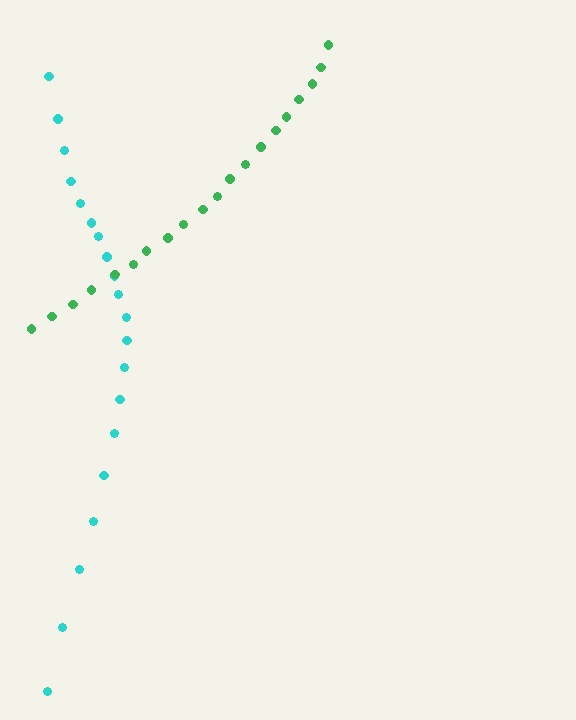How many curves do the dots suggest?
There are 2 distinct paths.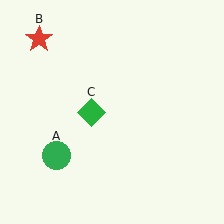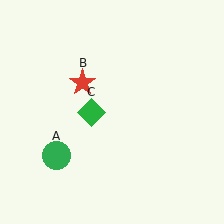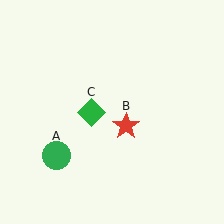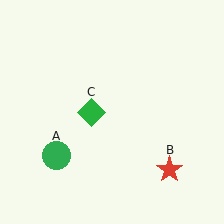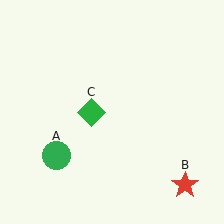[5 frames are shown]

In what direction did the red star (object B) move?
The red star (object B) moved down and to the right.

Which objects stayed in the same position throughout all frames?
Green circle (object A) and green diamond (object C) remained stationary.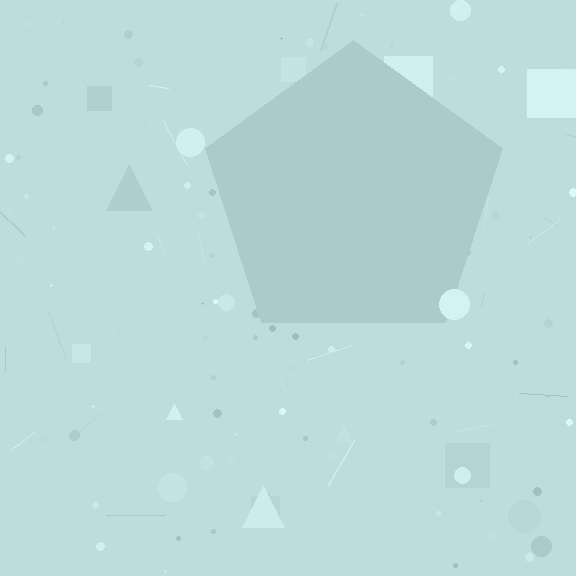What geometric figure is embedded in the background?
A pentagon is embedded in the background.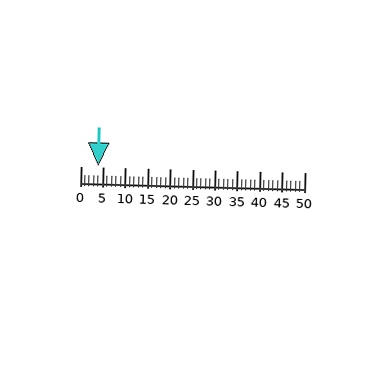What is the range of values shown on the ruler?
The ruler shows values from 0 to 50.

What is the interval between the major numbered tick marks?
The major tick marks are spaced 5 units apart.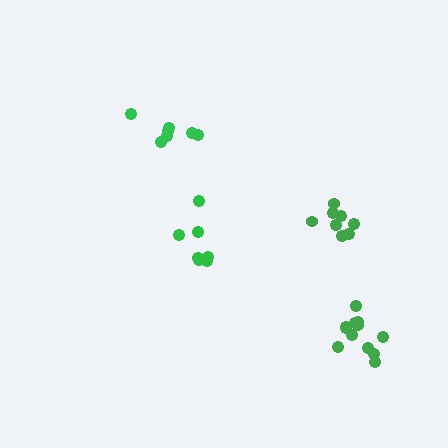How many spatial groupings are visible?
There are 4 spatial groupings.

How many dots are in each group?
Group 1: 7 dots, Group 2: 7 dots, Group 3: 8 dots, Group 4: 12 dots (34 total).